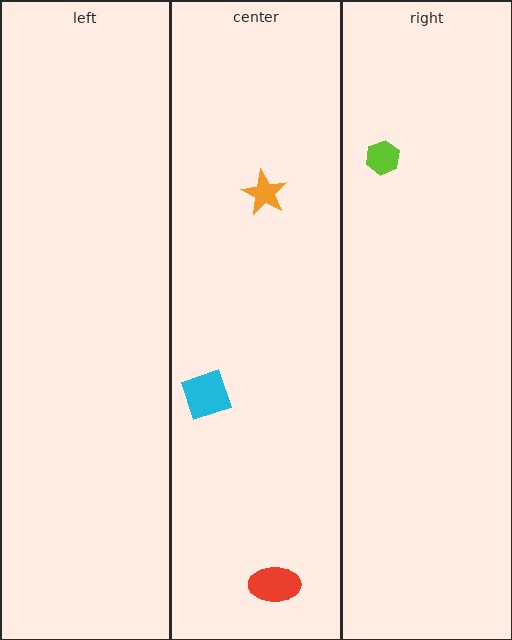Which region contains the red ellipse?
The center region.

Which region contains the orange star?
The center region.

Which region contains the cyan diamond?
The center region.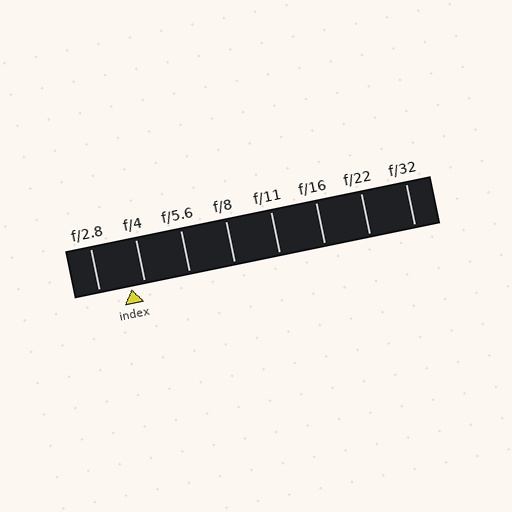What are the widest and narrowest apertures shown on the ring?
The widest aperture shown is f/2.8 and the narrowest is f/32.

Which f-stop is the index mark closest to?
The index mark is closest to f/4.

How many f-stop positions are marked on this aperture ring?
There are 8 f-stop positions marked.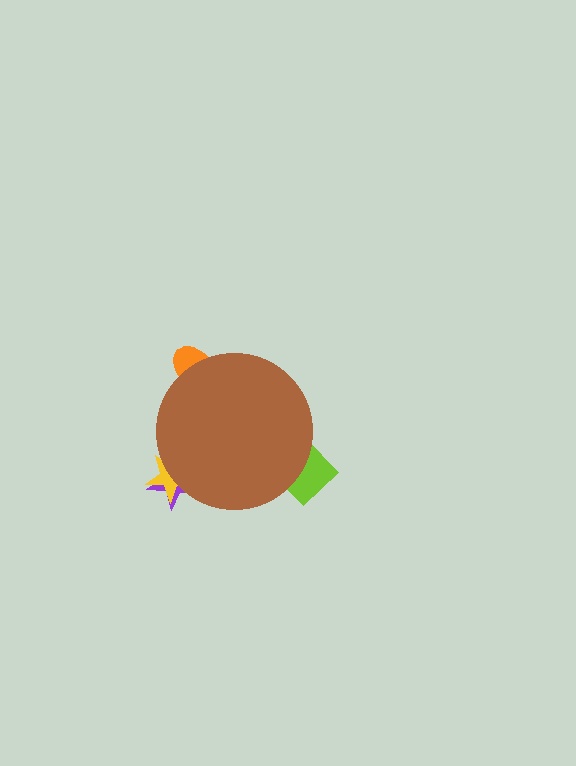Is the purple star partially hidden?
Yes, the purple star is partially hidden behind the brown circle.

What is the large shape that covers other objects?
A brown circle.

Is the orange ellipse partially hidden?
Yes, the orange ellipse is partially hidden behind the brown circle.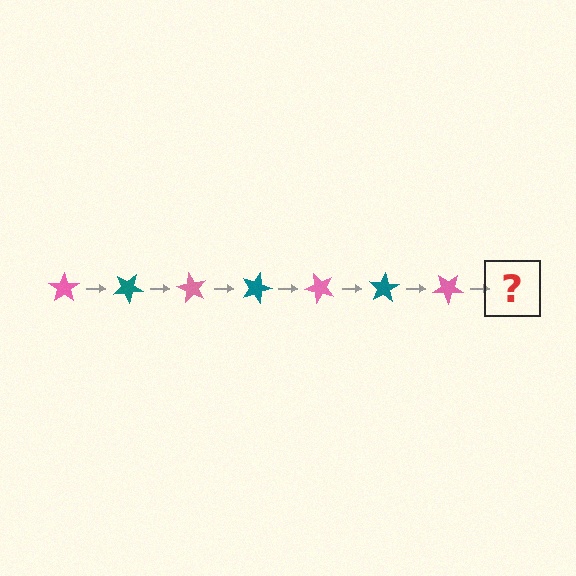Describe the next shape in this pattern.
It should be a teal star, rotated 210 degrees from the start.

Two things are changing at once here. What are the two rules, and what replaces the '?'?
The two rules are that it rotates 30 degrees each step and the color cycles through pink and teal. The '?' should be a teal star, rotated 210 degrees from the start.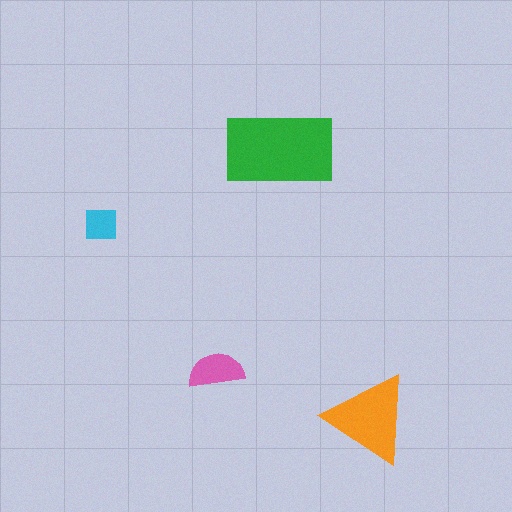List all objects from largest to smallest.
The green rectangle, the orange triangle, the pink semicircle, the cyan square.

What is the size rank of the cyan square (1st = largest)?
4th.